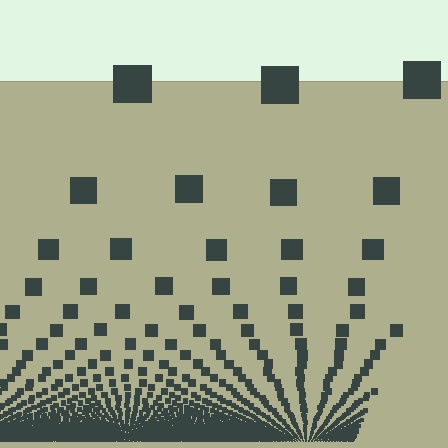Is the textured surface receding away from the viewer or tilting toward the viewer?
The surface appears to tilt toward the viewer. Texture elements get larger and sparser toward the top.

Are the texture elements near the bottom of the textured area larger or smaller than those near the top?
Smaller. The gradient is inverted — elements near the bottom are smaller and denser.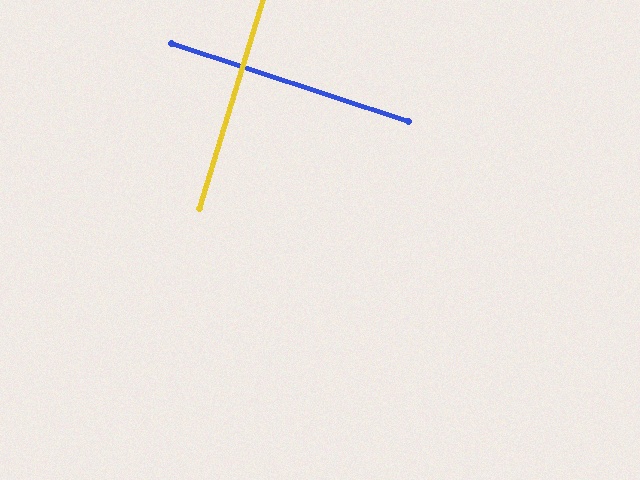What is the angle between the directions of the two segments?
Approximately 89 degrees.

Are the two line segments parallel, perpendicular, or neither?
Perpendicular — they meet at approximately 89°.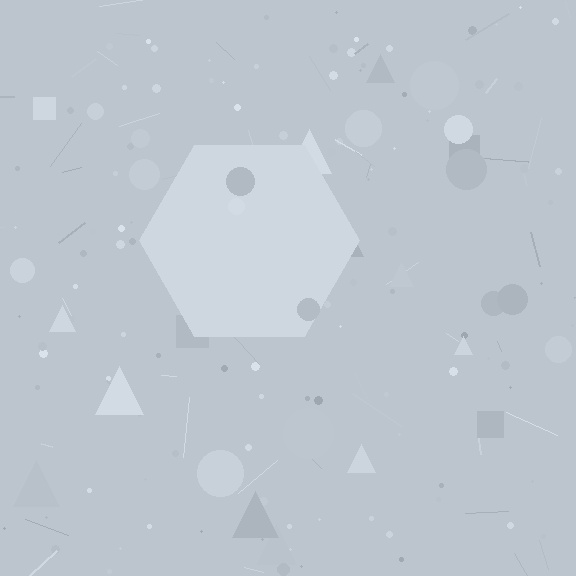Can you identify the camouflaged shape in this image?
The camouflaged shape is a hexagon.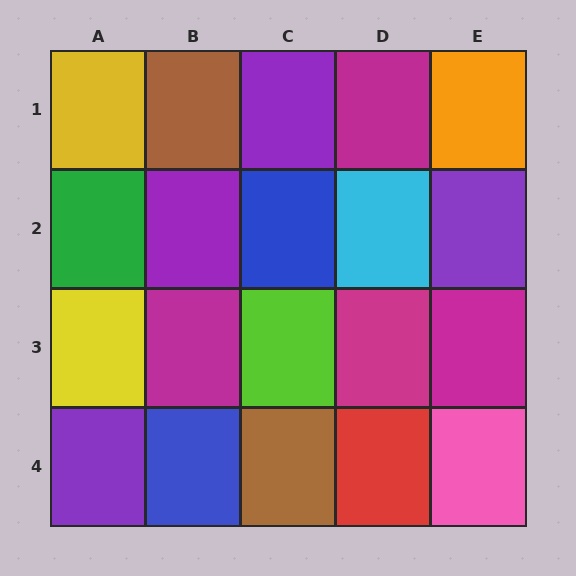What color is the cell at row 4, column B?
Blue.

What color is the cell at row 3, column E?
Magenta.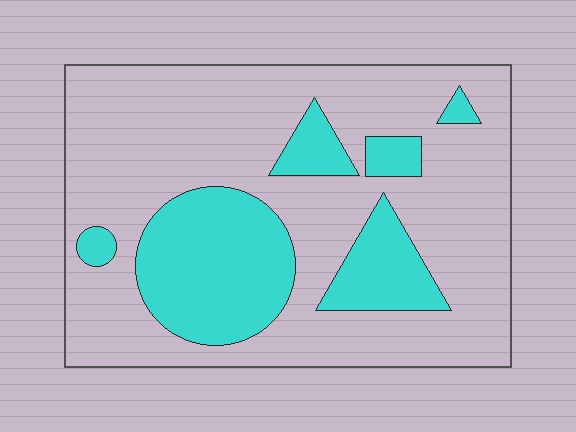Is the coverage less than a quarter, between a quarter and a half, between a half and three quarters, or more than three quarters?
Between a quarter and a half.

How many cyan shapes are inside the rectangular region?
6.